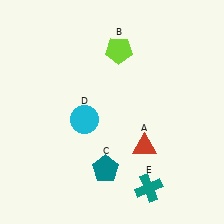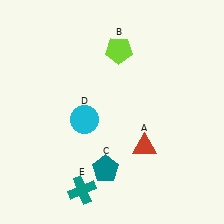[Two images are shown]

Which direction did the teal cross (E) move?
The teal cross (E) moved left.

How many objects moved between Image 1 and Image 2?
1 object moved between the two images.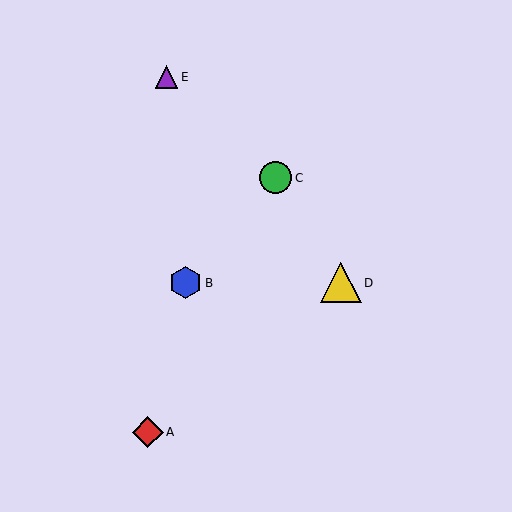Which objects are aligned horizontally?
Objects B, D are aligned horizontally.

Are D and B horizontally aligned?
Yes, both are at y≈283.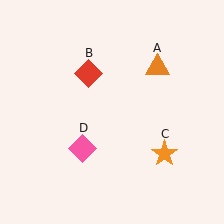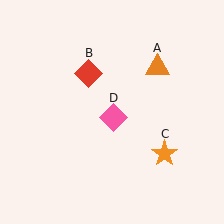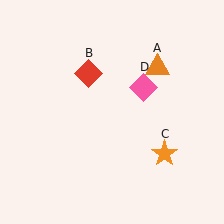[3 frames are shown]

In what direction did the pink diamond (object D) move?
The pink diamond (object D) moved up and to the right.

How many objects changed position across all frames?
1 object changed position: pink diamond (object D).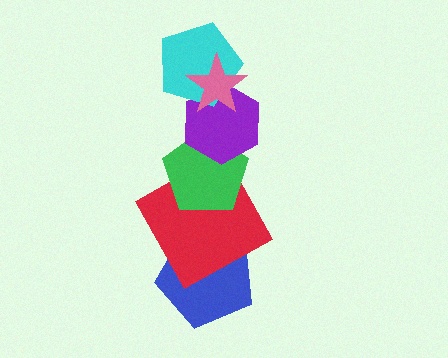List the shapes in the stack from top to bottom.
From top to bottom: the pink star, the cyan pentagon, the purple hexagon, the green pentagon, the red square, the blue pentagon.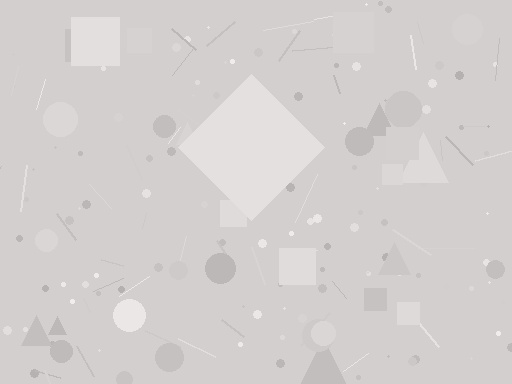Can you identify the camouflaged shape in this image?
The camouflaged shape is a diamond.